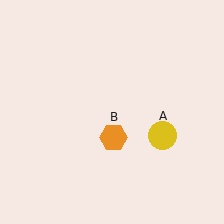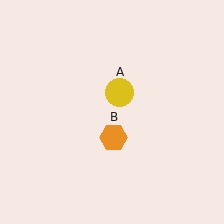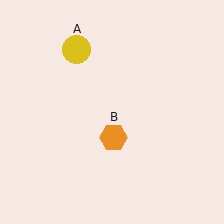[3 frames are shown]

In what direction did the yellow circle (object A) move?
The yellow circle (object A) moved up and to the left.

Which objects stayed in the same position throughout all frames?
Orange hexagon (object B) remained stationary.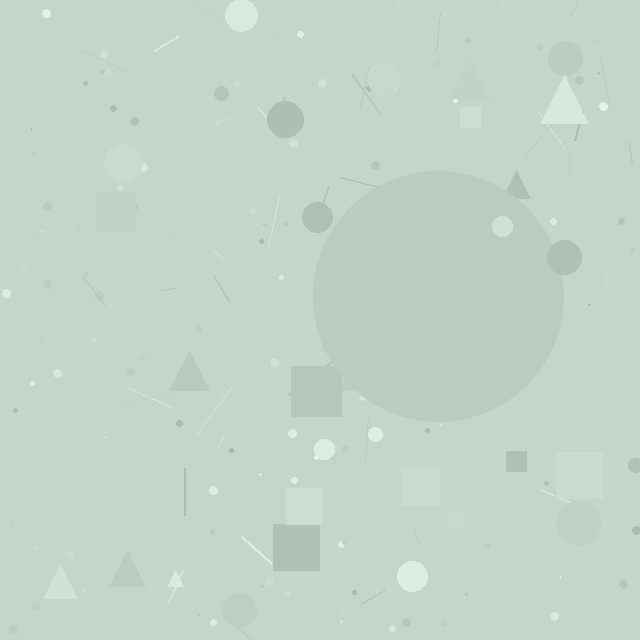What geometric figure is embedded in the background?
A circle is embedded in the background.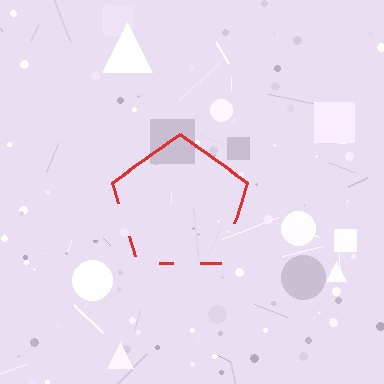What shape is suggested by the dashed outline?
The dashed outline suggests a pentagon.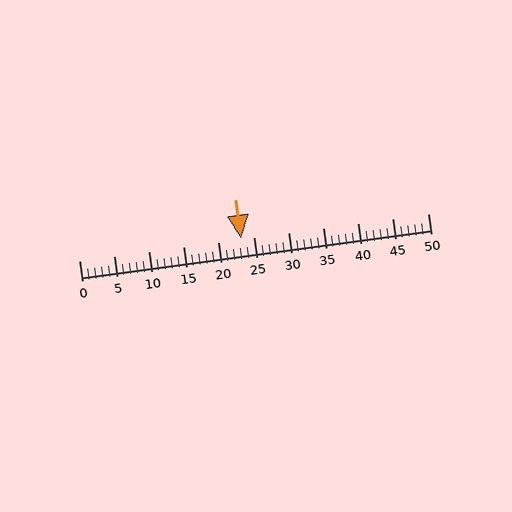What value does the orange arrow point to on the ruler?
The orange arrow points to approximately 23.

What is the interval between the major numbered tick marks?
The major tick marks are spaced 5 units apart.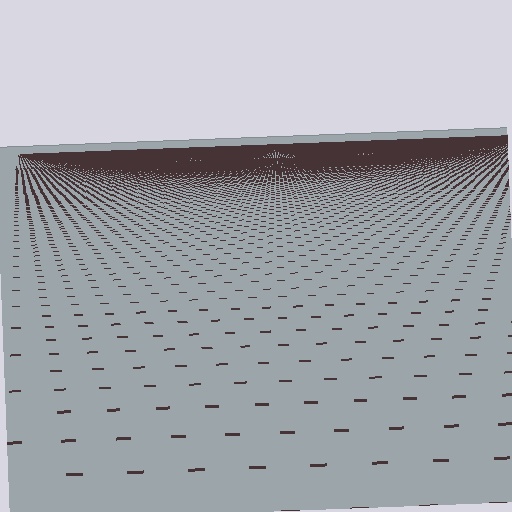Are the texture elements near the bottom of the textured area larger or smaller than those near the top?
Larger. Near the bottom, elements are closer to the viewer and appear at a bigger on-screen size.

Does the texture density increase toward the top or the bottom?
Density increases toward the top.